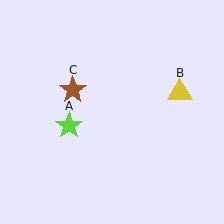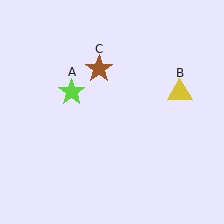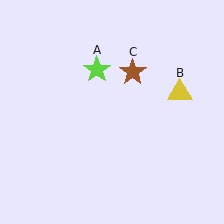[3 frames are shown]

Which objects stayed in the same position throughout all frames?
Yellow triangle (object B) remained stationary.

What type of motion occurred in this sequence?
The lime star (object A), brown star (object C) rotated clockwise around the center of the scene.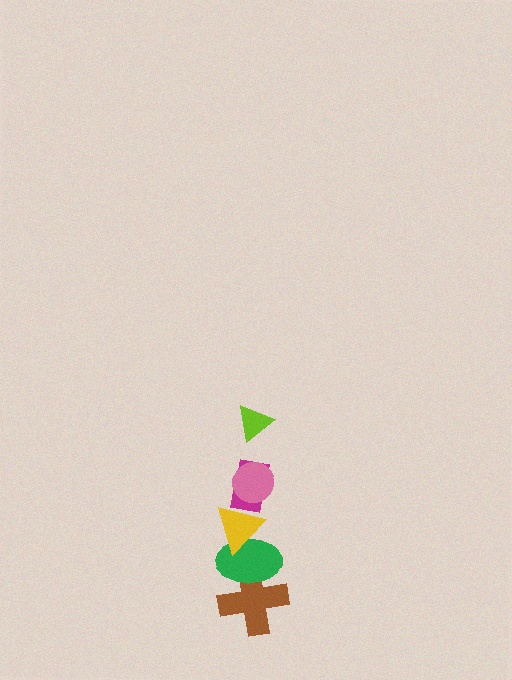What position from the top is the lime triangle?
The lime triangle is 1st from the top.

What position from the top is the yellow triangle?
The yellow triangle is 4th from the top.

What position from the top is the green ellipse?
The green ellipse is 5th from the top.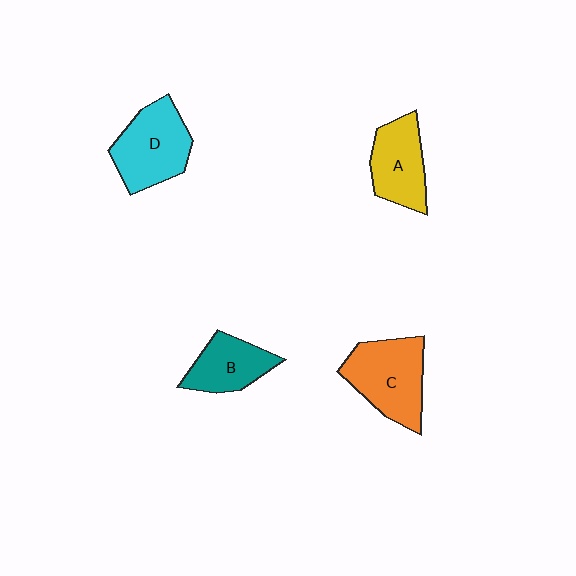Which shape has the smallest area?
Shape B (teal).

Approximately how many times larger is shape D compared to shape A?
Approximately 1.2 times.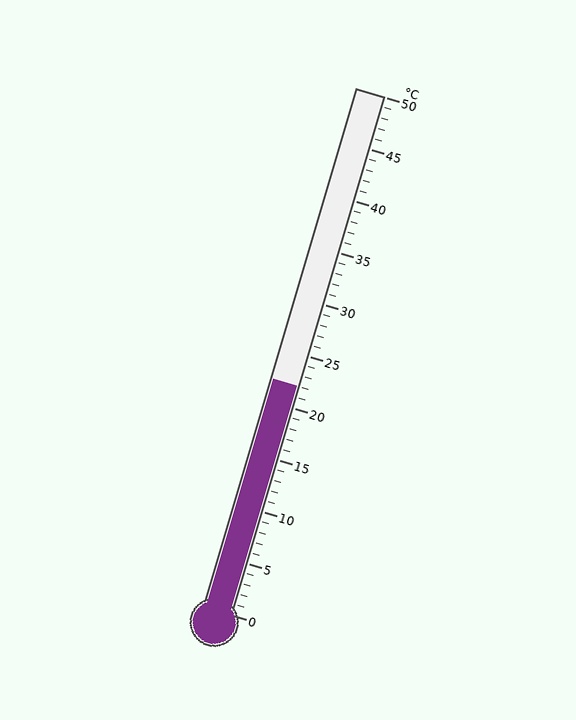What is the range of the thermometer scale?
The thermometer scale ranges from 0°C to 50°C.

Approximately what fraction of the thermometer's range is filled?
The thermometer is filled to approximately 45% of its range.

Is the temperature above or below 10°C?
The temperature is above 10°C.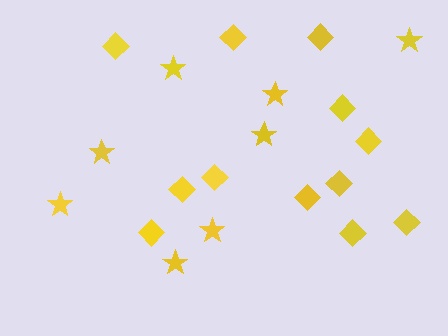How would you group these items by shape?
There are 2 groups: one group of stars (8) and one group of diamonds (12).